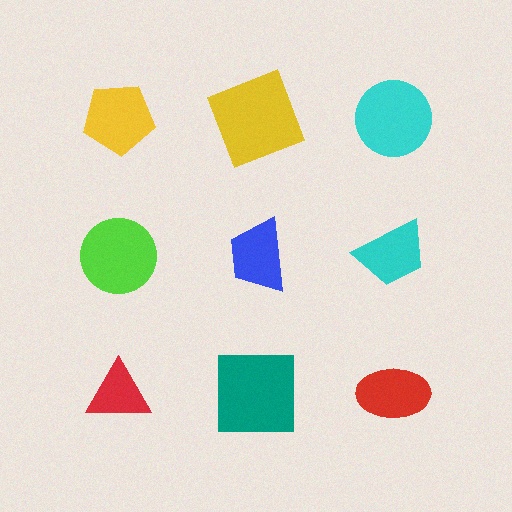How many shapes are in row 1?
3 shapes.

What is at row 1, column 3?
A cyan circle.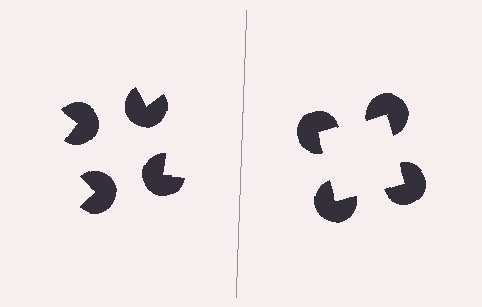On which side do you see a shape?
An illusory square appears on the right side. On the left side the wedge cuts are rotated, so no coherent shape forms.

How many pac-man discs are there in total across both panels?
8 — 4 on each side.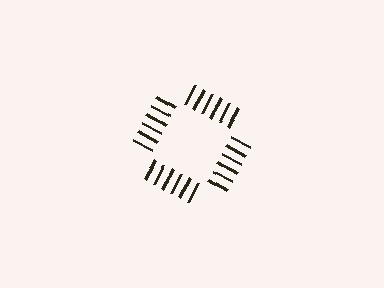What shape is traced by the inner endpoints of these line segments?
An illusory square — the line segments terminate on its edges but no continuous stroke is drawn.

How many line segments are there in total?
24 — 6 along each of the 4 edges.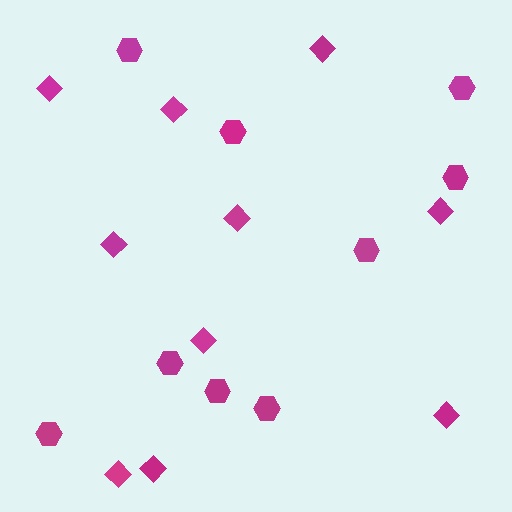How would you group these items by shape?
There are 2 groups: one group of diamonds (10) and one group of hexagons (9).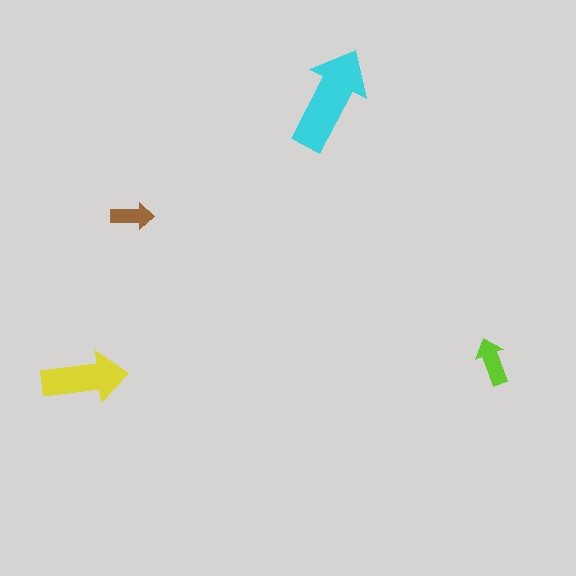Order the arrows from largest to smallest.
the cyan one, the yellow one, the lime one, the brown one.